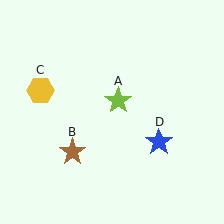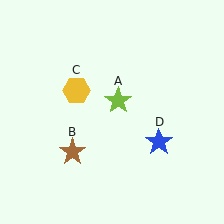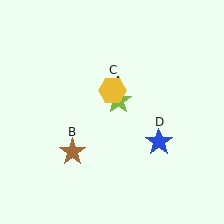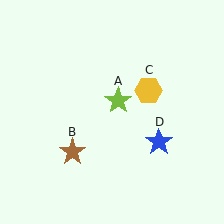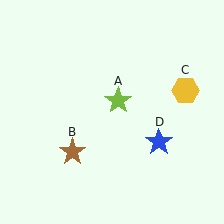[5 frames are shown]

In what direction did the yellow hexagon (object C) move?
The yellow hexagon (object C) moved right.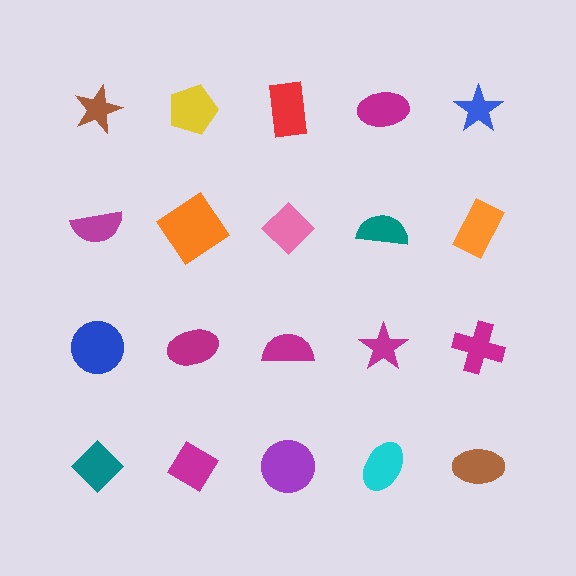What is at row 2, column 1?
A magenta semicircle.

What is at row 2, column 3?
A pink diamond.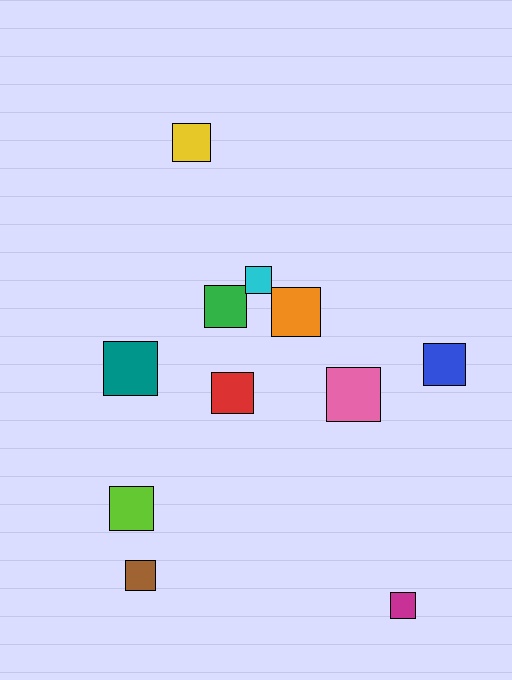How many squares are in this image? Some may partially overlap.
There are 11 squares.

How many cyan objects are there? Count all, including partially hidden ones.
There is 1 cyan object.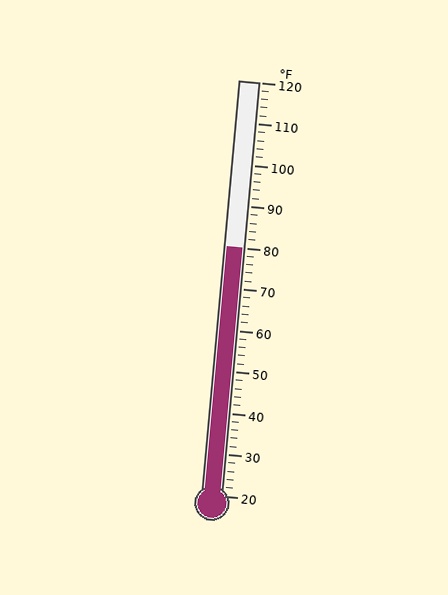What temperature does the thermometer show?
The thermometer shows approximately 80°F.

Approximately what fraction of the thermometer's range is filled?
The thermometer is filled to approximately 60% of its range.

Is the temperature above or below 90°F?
The temperature is below 90°F.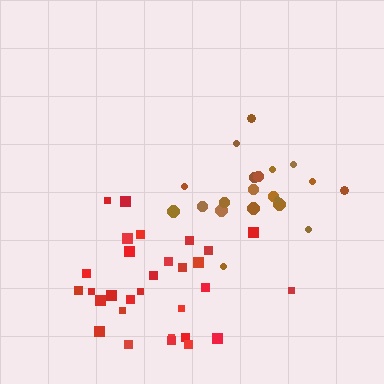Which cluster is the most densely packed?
Brown.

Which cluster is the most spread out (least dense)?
Red.